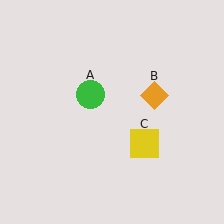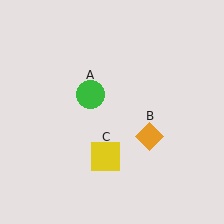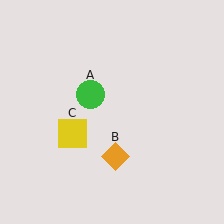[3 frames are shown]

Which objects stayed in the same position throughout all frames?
Green circle (object A) remained stationary.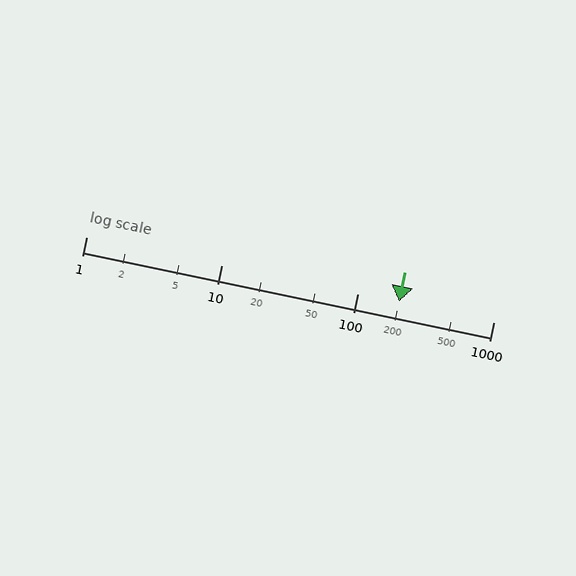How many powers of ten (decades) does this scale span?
The scale spans 3 decades, from 1 to 1000.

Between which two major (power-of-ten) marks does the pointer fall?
The pointer is between 100 and 1000.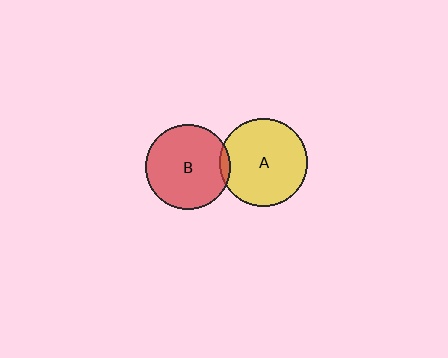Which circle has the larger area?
Circle A (yellow).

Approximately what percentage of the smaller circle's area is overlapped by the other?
Approximately 5%.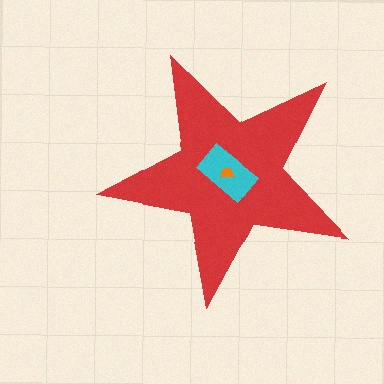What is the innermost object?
The orange trapezoid.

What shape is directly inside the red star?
The cyan rectangle.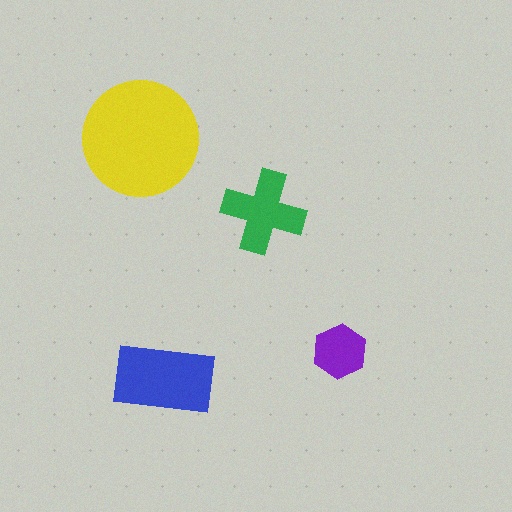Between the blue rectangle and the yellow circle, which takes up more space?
The yellow circle.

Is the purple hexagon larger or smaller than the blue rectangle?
Smaller.